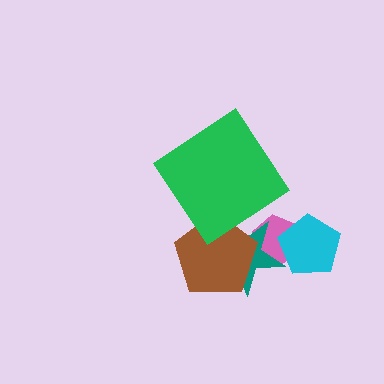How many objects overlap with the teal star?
3 objects overlap with the teal star.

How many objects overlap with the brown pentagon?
2 objects overlap with the brown pentagon.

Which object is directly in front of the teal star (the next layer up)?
The brown pentagon is directly in front of the teal star.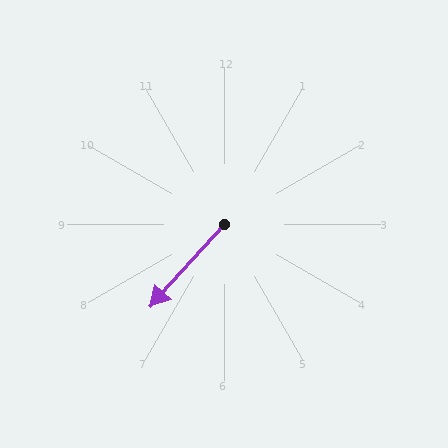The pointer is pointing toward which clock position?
Roughly 7 o'clock.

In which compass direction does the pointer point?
Southwest.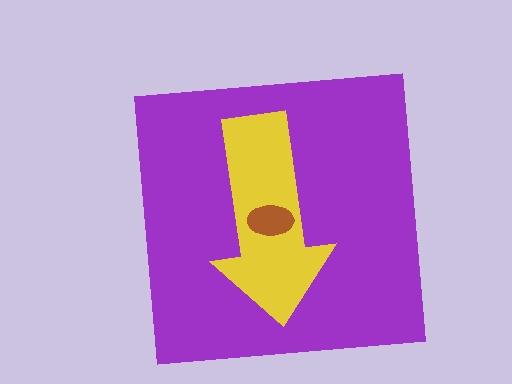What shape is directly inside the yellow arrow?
The brown ellipse.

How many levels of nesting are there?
3.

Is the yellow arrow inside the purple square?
Yes.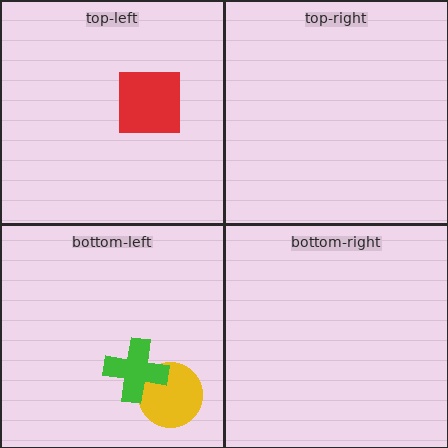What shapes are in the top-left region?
The red square.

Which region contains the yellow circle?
The bottom-left region.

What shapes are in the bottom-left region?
The yellow circle, the green cross.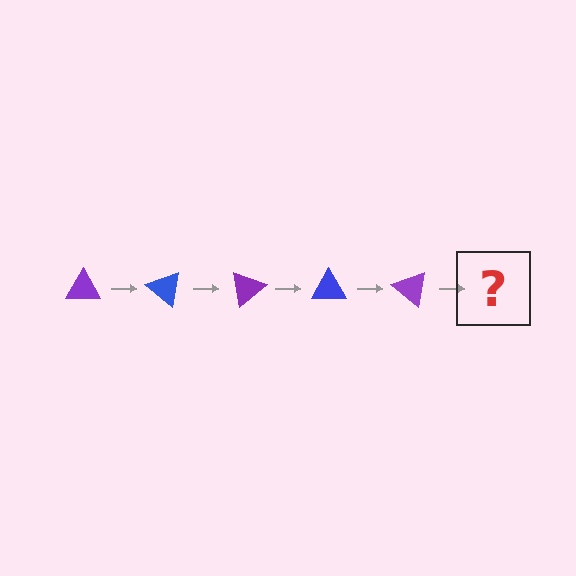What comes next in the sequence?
The next element should be a blue triangle, rotated 200 degrees from the start.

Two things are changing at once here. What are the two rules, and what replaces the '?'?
The two rules are that it rotates 40 degrees each step and the color cycles through purple and blue. The '?' should be a blue triangle, rotated 200 degrees from the start.